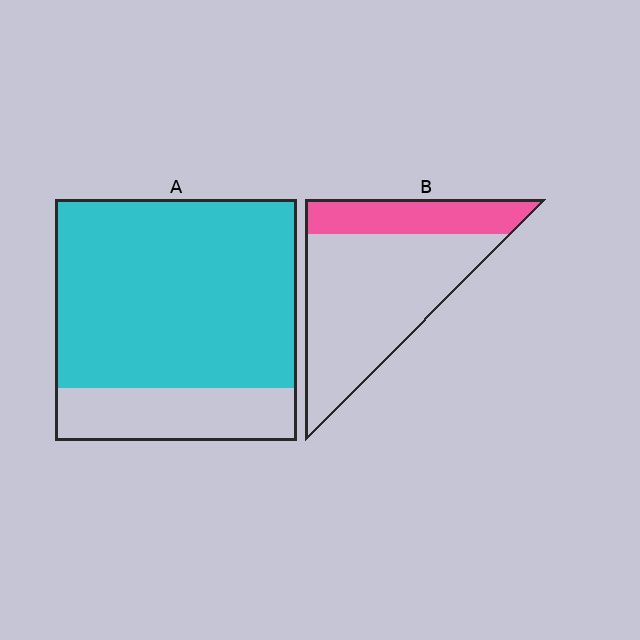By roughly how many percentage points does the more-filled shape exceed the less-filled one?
By roughly 50 percentage points (A over B).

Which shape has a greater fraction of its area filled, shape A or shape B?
Shape A.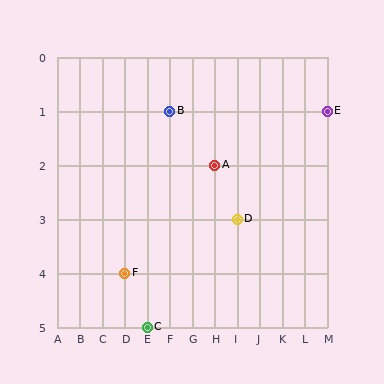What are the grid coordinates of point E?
Point E is at grid coordinates (M, 1).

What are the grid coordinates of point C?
Point C is at grid coordinates (E, 5).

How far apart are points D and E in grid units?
Points D and E are 4 columns and 2 rows apart (about 4.5 grid units diagonally).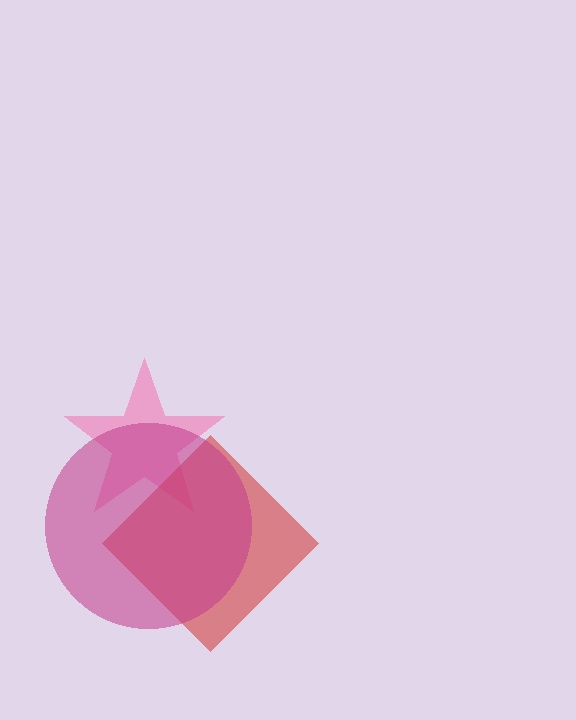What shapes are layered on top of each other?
The layered shapes are: a pink star, a red diamond, a magenta circle.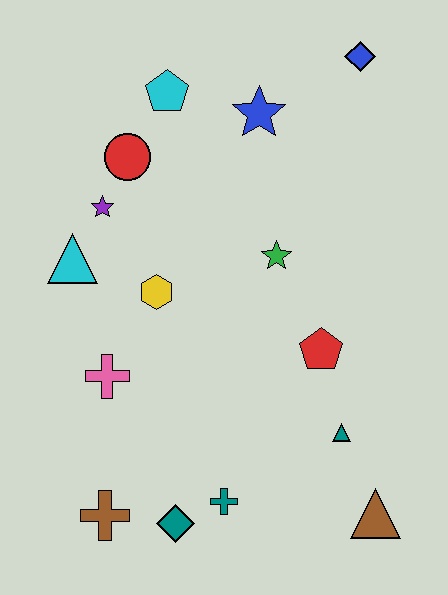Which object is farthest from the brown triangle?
The cyan pentagon is farthest from the brown triangle.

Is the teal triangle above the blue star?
No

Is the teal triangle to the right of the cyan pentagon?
Yes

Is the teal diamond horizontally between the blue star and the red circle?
Yes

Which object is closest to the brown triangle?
The teal triangle is closest to the brown triangle.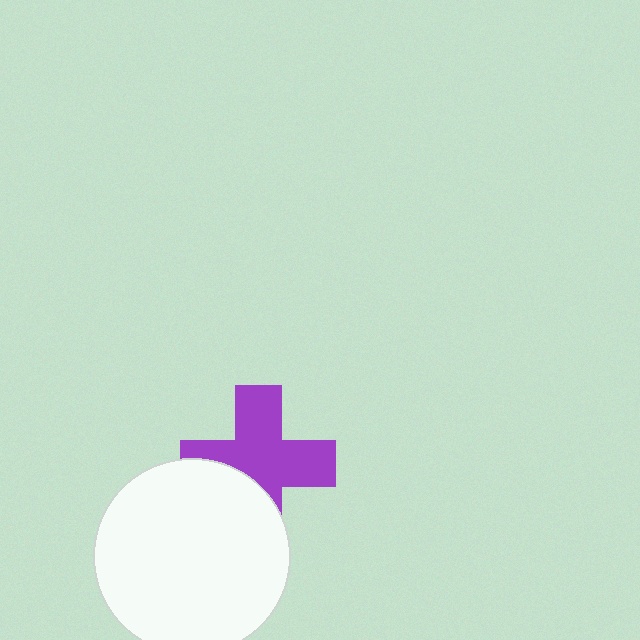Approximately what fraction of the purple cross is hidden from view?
Roughly 33% of the purple cross is hidden behind the white circle.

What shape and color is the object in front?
The object in front is a white circle.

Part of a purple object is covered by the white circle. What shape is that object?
It is a cross.